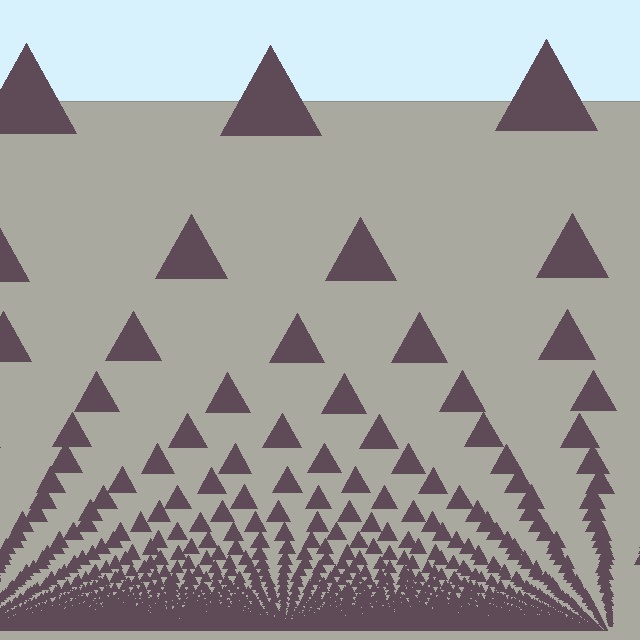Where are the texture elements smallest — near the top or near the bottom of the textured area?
Near the bottom.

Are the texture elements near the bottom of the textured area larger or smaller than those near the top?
Smaller. The gradient is inverted — elements near the bottom are smaller and denser.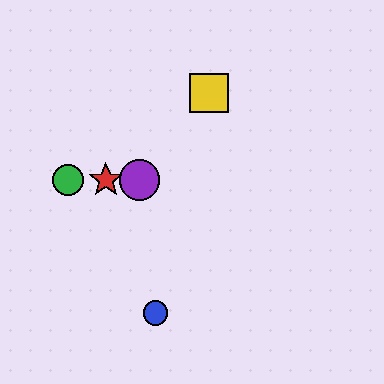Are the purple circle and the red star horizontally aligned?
Yes, both are at y≈180.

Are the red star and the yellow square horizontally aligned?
No, the red star is at y≈180 and the yellow square is at y≈93.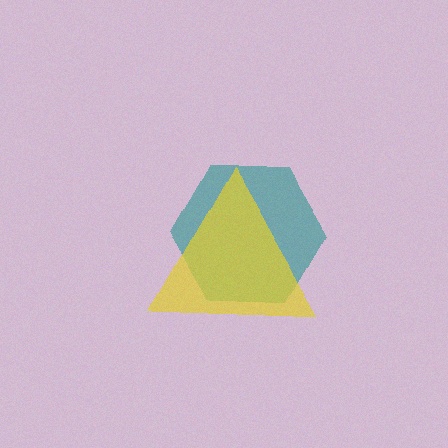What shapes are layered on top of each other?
The layered shapes are: a teal hexagon, a yellow triangle.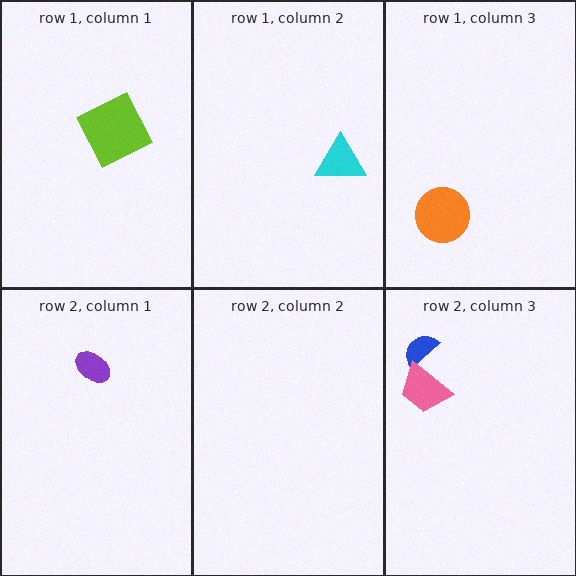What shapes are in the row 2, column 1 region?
The purple ellipse.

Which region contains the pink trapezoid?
The row 2, column 3 region.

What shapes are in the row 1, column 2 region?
The cyan triangle.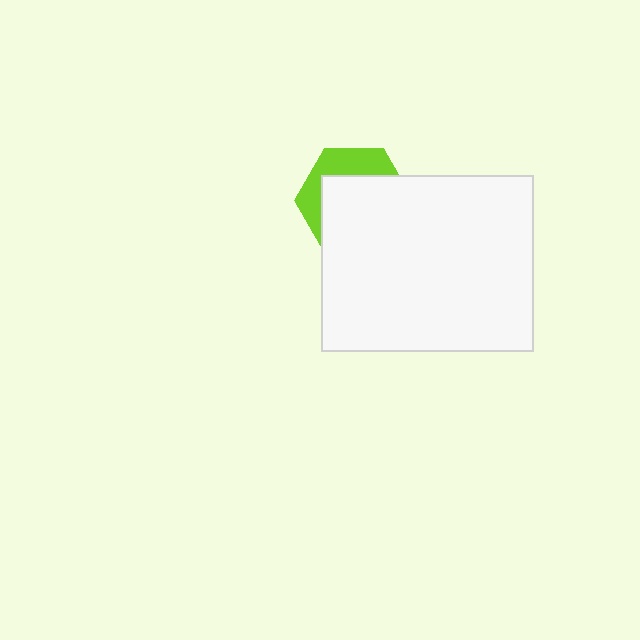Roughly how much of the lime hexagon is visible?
A small part of it is visible (roughly 34%).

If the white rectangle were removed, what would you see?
You would see the complete lime hexagon.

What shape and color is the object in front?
The object in front is a white rectangle.